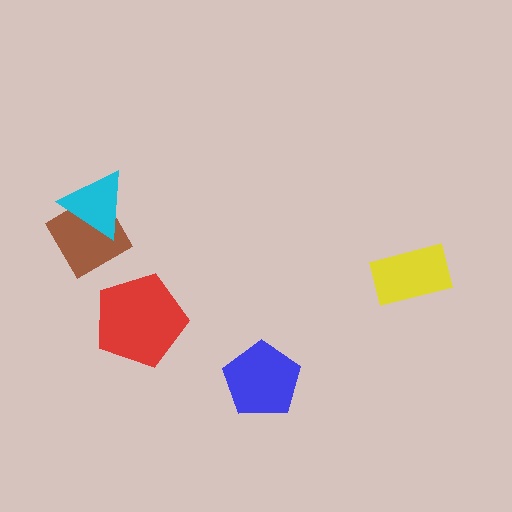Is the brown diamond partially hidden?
Yes, it is partially covered by another shape.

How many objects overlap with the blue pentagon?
0 objects overlap with the blue pentagon.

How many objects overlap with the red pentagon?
0 objects overlap with the red pentagon.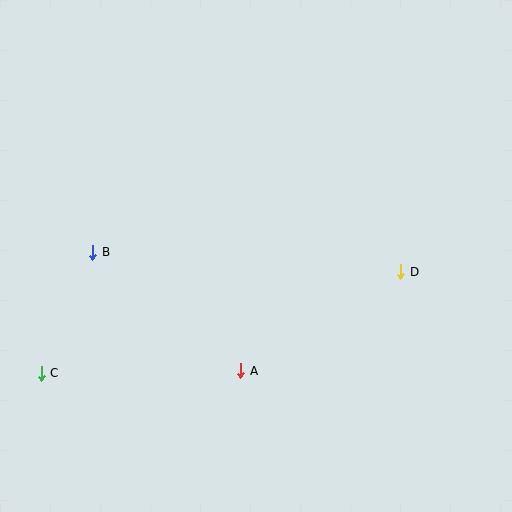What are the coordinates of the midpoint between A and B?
The midpoint between A and B is at (167, 311).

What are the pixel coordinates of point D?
Point D is at (401, 272).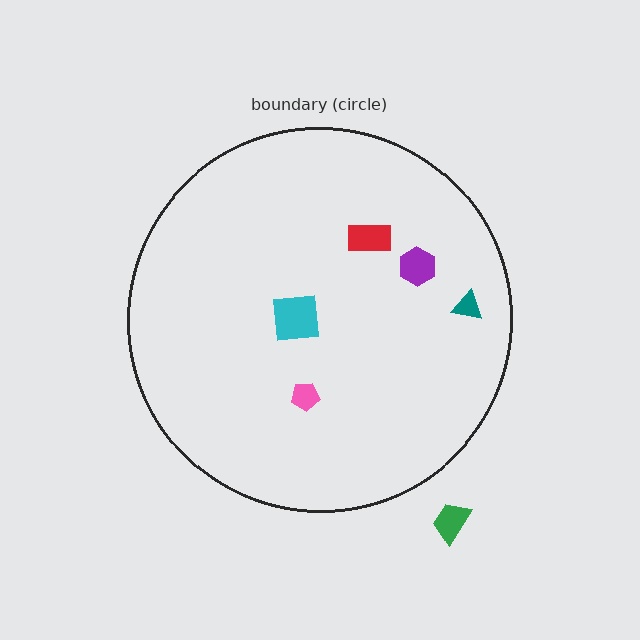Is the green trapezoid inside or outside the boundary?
Outside.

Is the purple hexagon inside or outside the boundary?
Inside.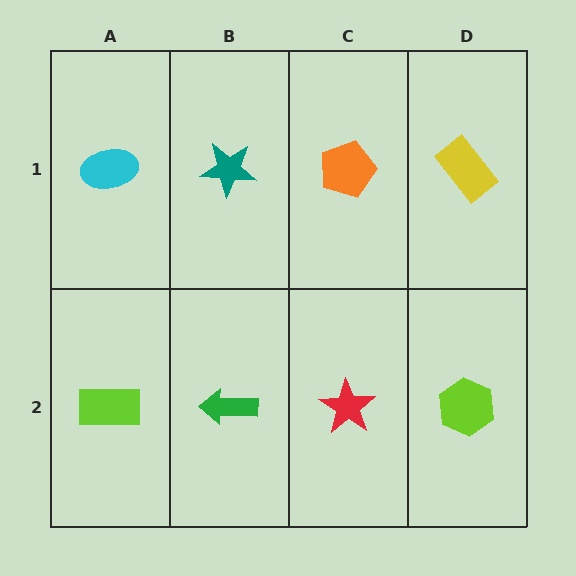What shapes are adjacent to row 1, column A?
A lime rectangle (row 2, column A), a teal star (row 1, column B).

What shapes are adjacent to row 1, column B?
A green arrow (row 2, column B), a cyan ellipse (row 1, column A), an orange pentagon (row 1, column C).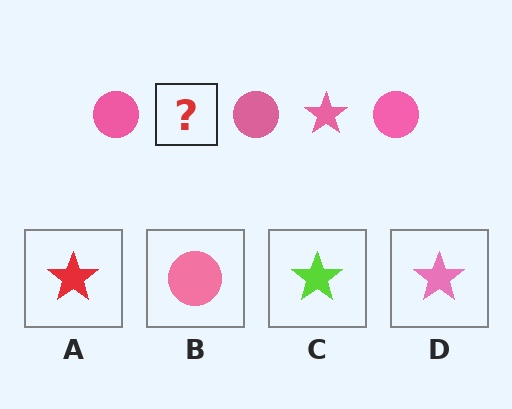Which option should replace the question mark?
Option D.